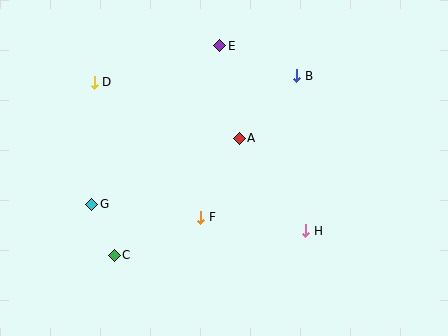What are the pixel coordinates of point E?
Point E is at (219, 46).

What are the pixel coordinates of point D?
Point D is at (94, 82).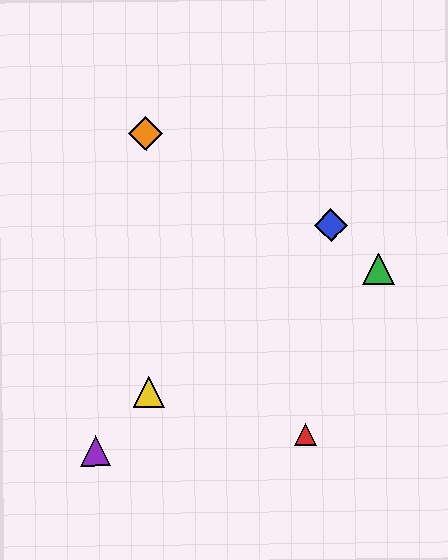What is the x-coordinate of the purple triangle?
The purple triangle is at x≈96.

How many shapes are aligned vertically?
2 shapes (the yellow triangle, the orange diamond) are aligned vertically.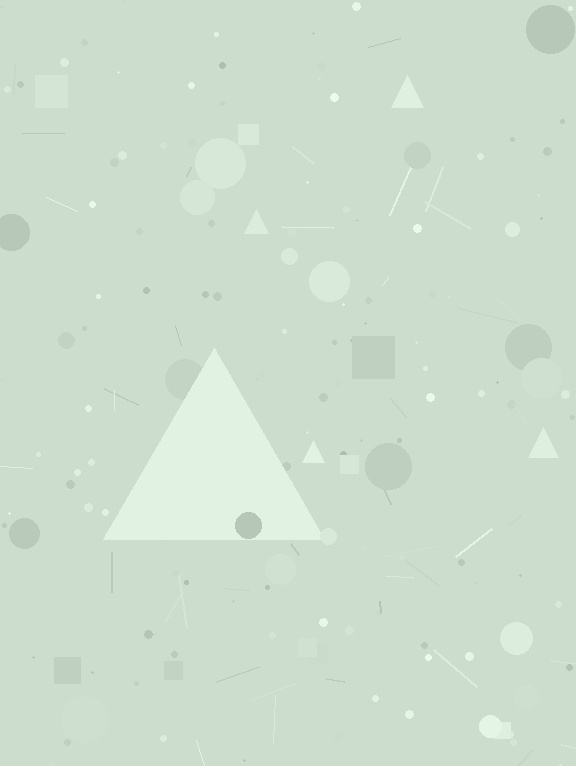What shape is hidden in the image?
A triangle is hidden in the image.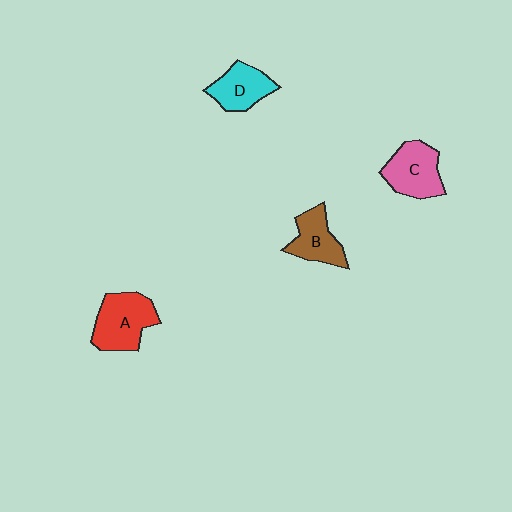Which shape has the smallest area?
Shape B (brown).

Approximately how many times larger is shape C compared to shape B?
Approximately 1.2 times.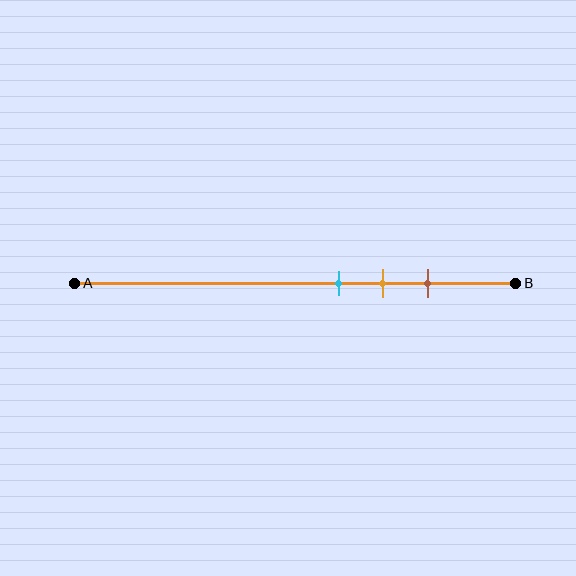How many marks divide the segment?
There are 3 marks dividing the segment.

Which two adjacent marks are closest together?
The cyan and orange marks are the closest adjacent pair.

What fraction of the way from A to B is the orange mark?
The orange mark is approximately 70% (0.7) of the way from A to B.